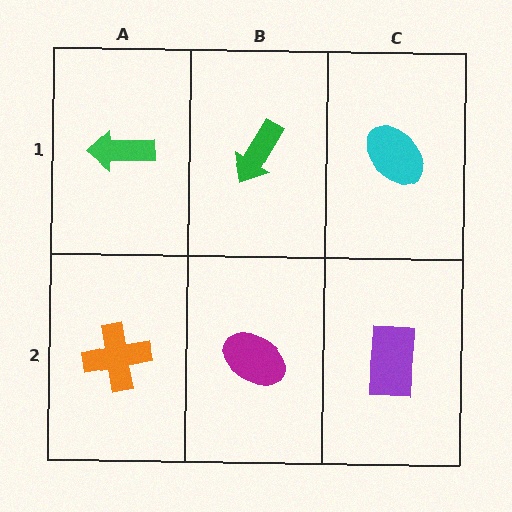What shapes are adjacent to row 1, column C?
A purple rectangle (row 2, column C), a green arrow (row 1, column B).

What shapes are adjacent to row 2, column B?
A green arrow (row 1, column B), an orange cross (row 2, column A), a purple rectangle (row 2, column C).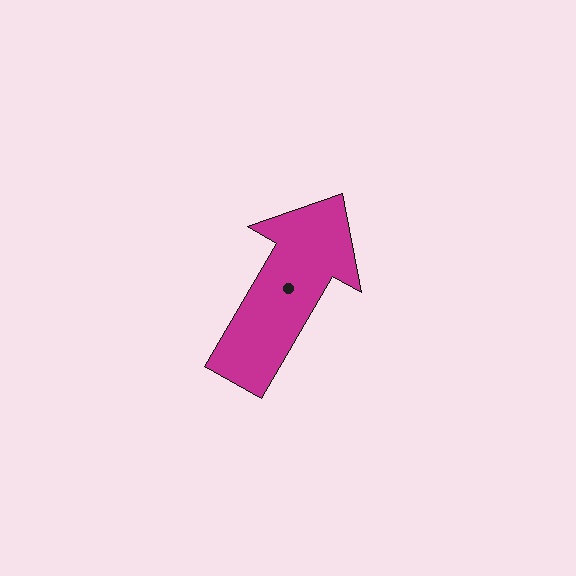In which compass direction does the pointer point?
Northeast.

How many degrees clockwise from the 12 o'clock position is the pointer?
Approximately 30 degrees.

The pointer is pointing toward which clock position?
Roughly 1 o'clock.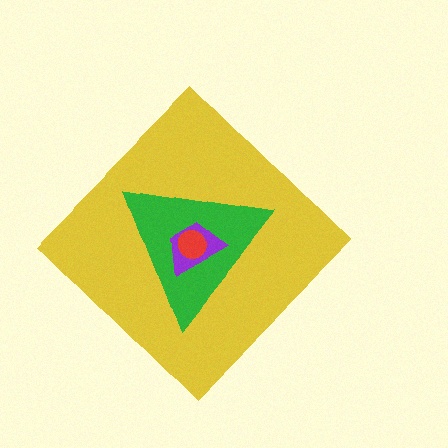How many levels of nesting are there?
4.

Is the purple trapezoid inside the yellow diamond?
Yes.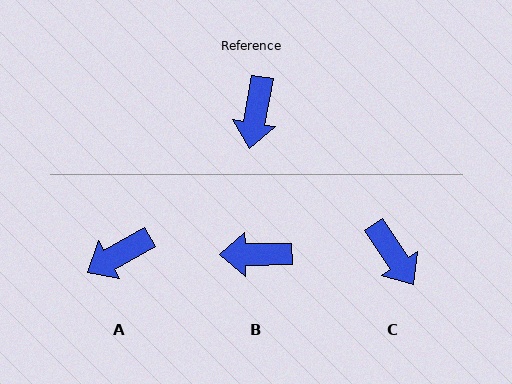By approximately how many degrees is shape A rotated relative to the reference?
Approximately 51 degrees clockwise.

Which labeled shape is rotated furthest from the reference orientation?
B, about 79 degrees away.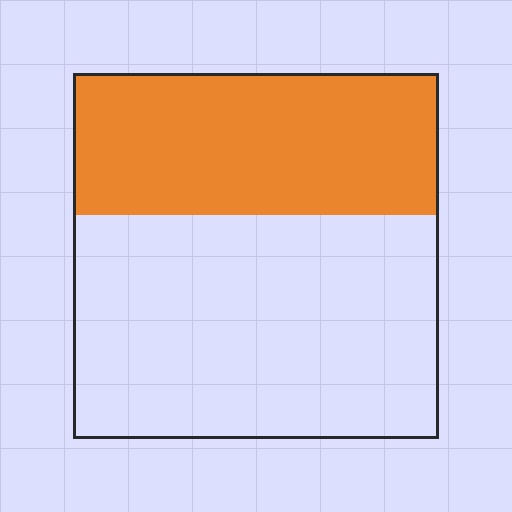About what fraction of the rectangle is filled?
About two fifths (2/5).